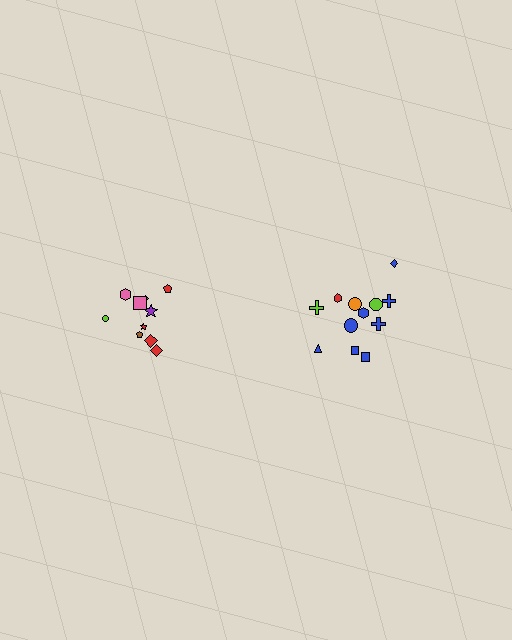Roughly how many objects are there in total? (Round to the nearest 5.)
Roughly 20 objects in total.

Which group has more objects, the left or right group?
The right group.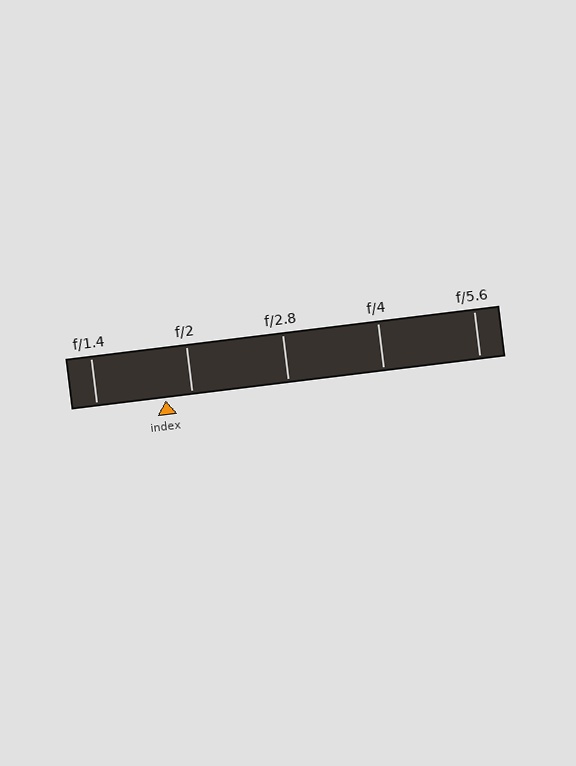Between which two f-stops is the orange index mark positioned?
The index mark is between f/1.4 and f/2.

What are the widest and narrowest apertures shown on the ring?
The widest aperture shown is f/1.4 and the narrowest is f/5.6.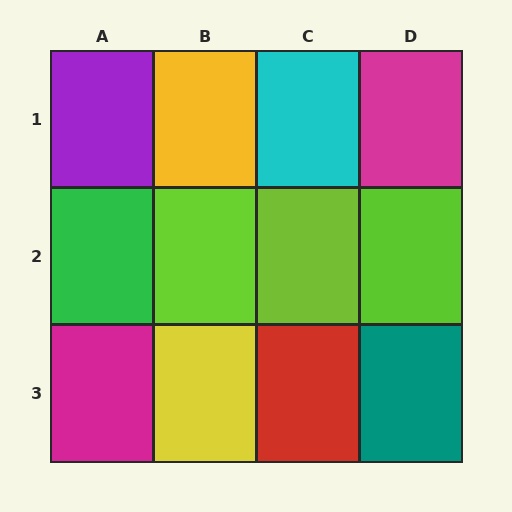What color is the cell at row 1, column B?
Yellow.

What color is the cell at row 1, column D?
Magenta.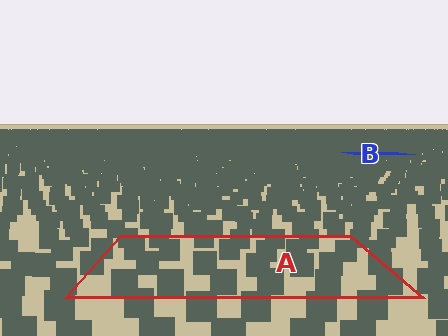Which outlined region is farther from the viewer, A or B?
Region B is farther from the viewer — the texture elements inside it appear smaller and more densely packed.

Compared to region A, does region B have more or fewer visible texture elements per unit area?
Region B has more texture elements per unit area — they are packed more densely because it is farther away.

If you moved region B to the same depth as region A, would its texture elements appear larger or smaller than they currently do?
They would appear larger. At a closer depth, the same texture elements are projected at a bigger on-screen size.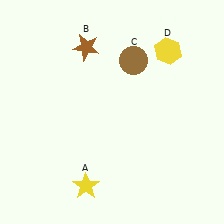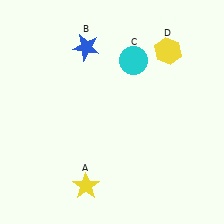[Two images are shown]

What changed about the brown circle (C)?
In Image 1, C is brown. In Image 2, it changed to cyan.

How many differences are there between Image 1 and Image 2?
There are 2 differences between the two images.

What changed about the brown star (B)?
In Image 1, B is brown. In Image 2, it changed to blue.